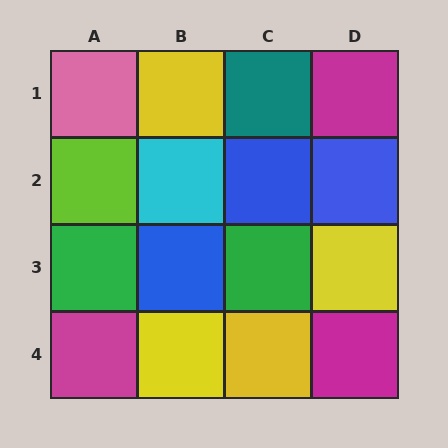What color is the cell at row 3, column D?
Yellow.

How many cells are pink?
1 cell is pink.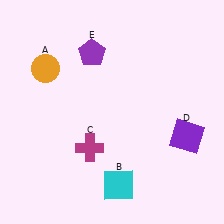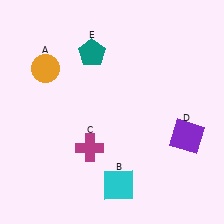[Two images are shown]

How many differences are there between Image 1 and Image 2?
There is 1 difference between the two images.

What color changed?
The pentagon (E) changed from purple in Image 1 to teal in Image 2.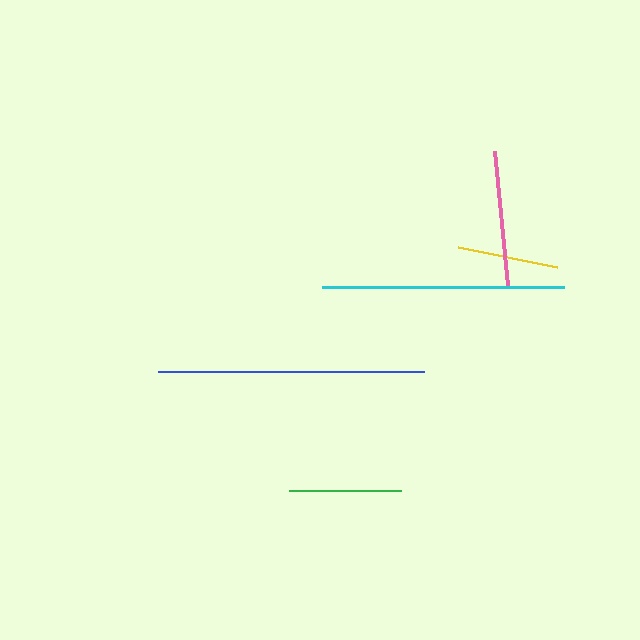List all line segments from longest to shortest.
From longest to shortest: blue, cyan, pink, green, yellow.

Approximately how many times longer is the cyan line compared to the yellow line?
The cyan line is approximately 2.4 times the length of the yellow line.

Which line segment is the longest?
The blue line is the longest at approximately 266 pixels.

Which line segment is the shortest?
The yellow line is the shortest at approximately 101 pixels.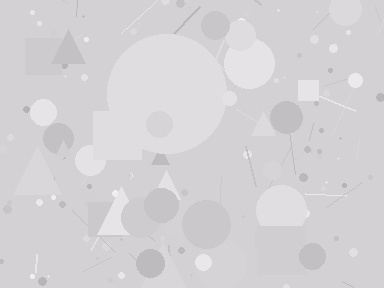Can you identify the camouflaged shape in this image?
The camouflaged shape is a circle.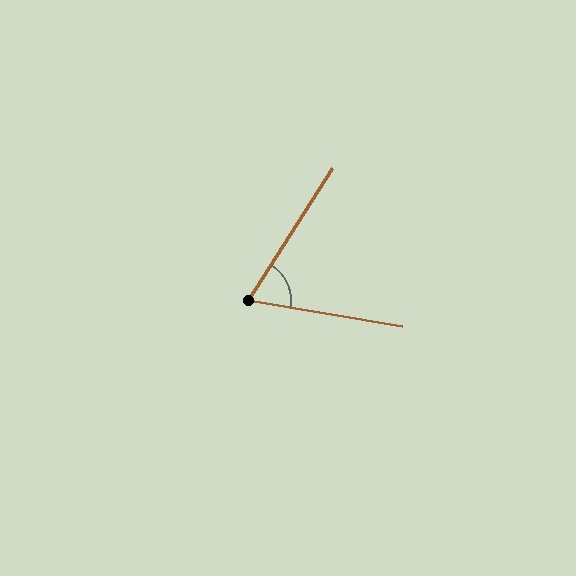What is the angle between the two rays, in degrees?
Approximately 67 degrees.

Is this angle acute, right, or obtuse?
It is acute.